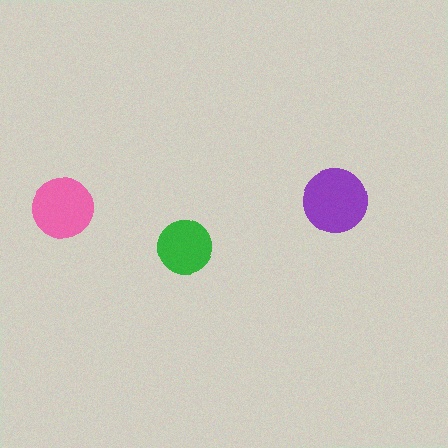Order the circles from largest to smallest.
the purple one, the pink one, the green one.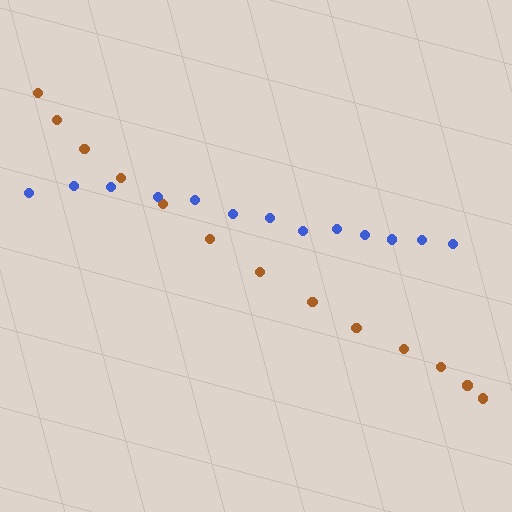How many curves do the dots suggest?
There are 2 distinct paths.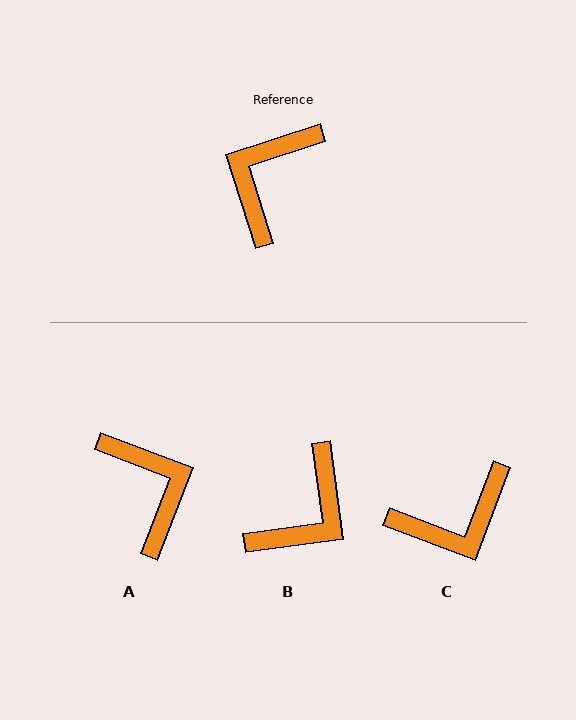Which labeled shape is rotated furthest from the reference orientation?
B, about 170 degrees away.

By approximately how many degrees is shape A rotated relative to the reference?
Approximately 129 degrees clockwise.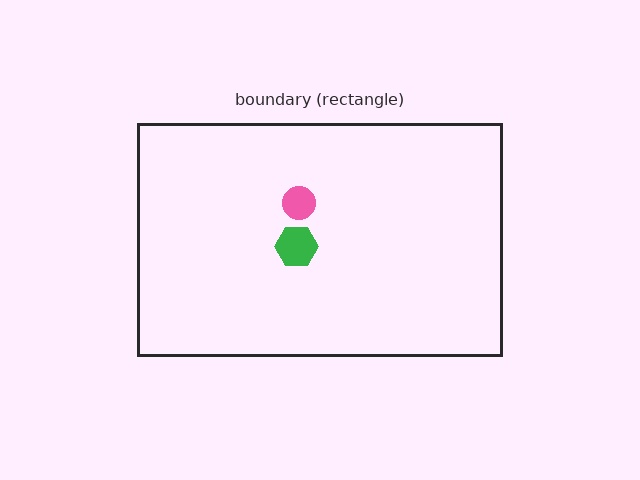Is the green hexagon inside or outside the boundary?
Inside.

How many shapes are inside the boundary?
2 inside, 0 outside.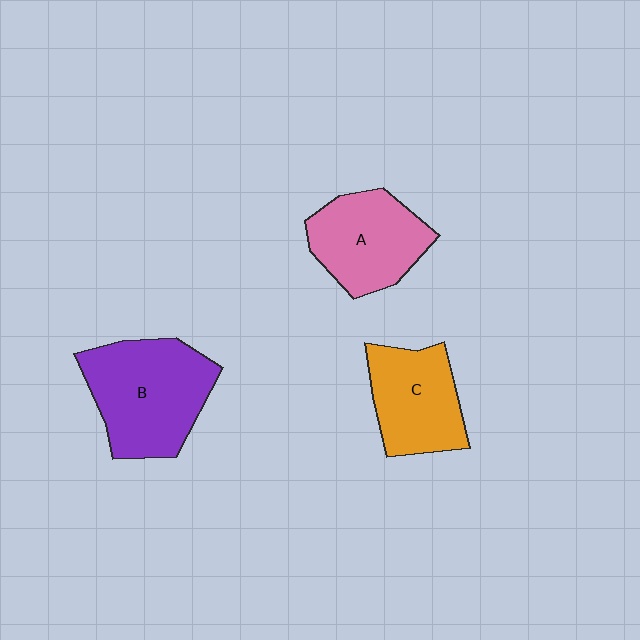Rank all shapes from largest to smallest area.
From largest to smallest: B (purple), A (pink), C (orange).